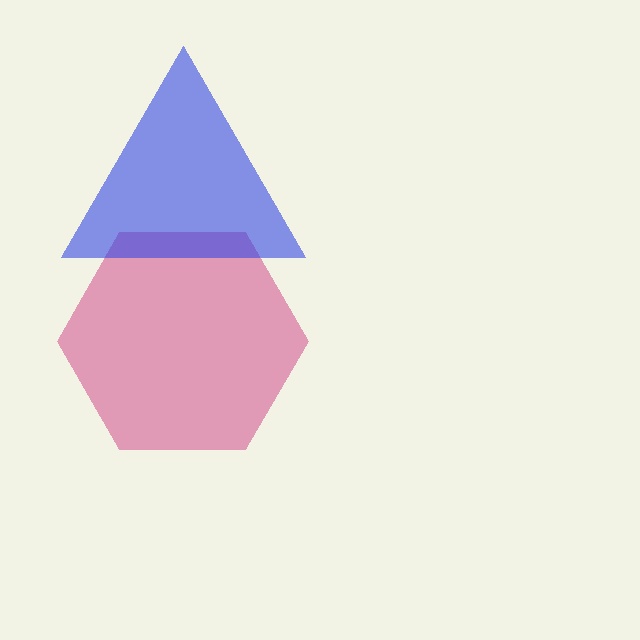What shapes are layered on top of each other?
The layered shapes are: a pink hexagon, a blue triangle.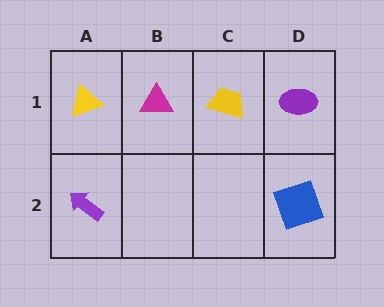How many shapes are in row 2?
2 shapes.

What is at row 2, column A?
A purple arrow.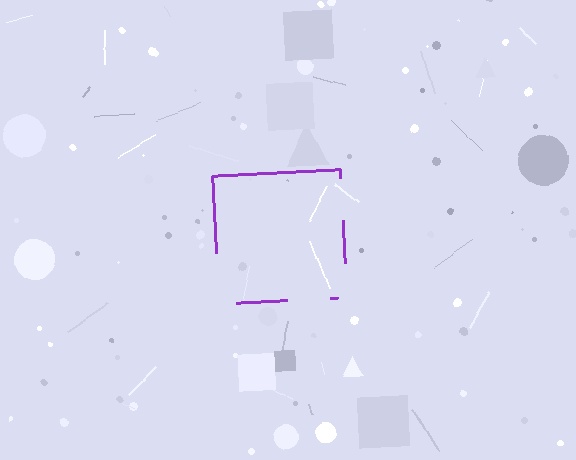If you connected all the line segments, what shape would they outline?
They would outline a square.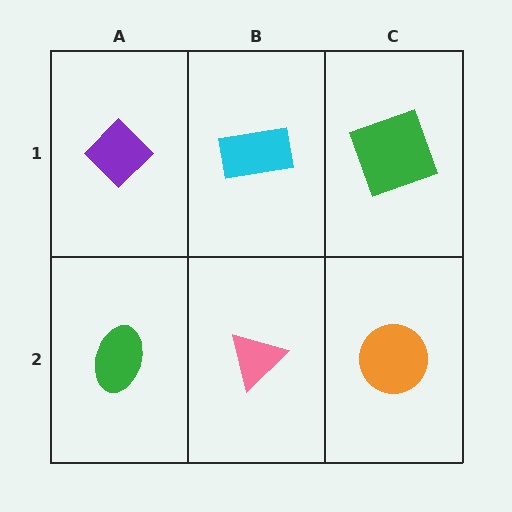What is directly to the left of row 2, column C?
A pink triangle.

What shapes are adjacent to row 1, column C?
An orange circle (row 2, column C), a cyan rectangle (row 1, column B).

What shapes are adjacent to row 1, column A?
A green ellipse (row 2, column A), a cyan rectangle (row 1, column B).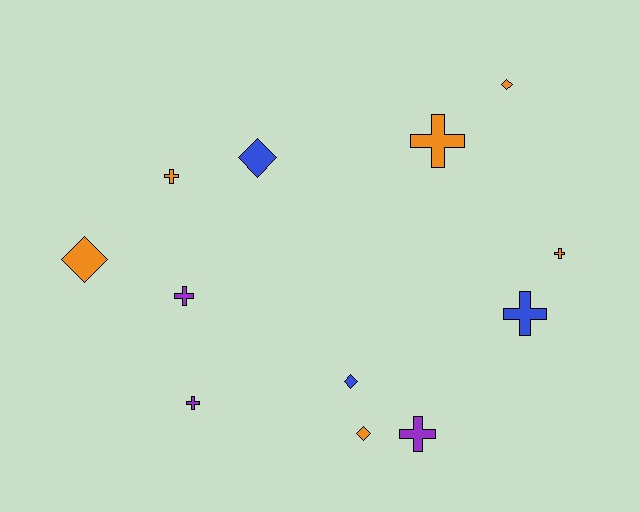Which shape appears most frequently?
Cross, with 7 objects.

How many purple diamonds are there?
There are no purple diamonds.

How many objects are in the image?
There are 12 objects.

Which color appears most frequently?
Orange, with 6 objects.